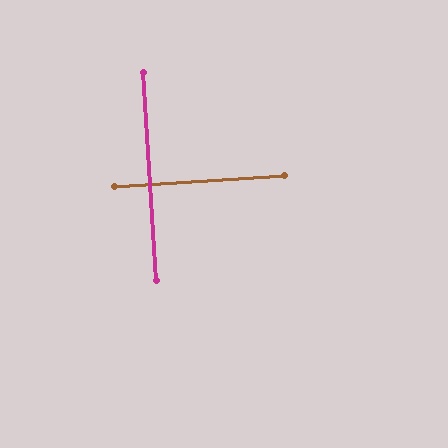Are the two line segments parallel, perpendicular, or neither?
Perpendicular — they meet at approximately 90°.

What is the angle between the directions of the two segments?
Approximately 90 degrees.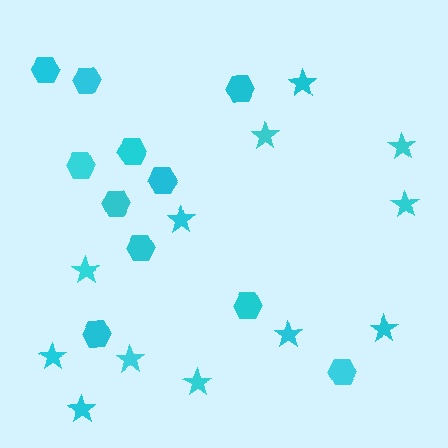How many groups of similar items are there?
There are 2 groups: one group of stars (12) and one group of hexagons (11).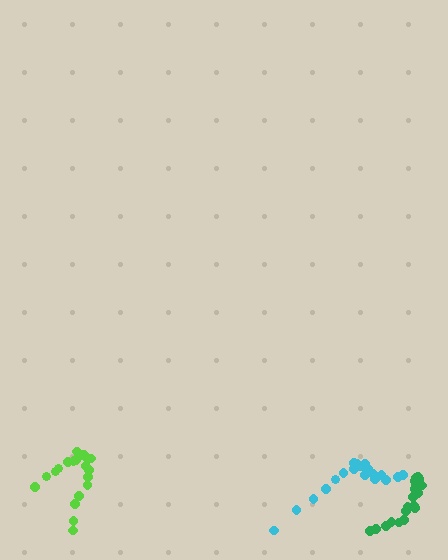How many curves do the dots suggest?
There are 3 distinct paths.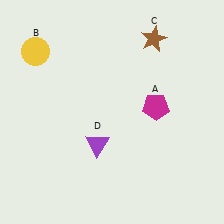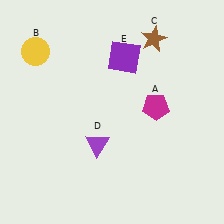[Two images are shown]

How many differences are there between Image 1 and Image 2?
There is 1 difference between the two images.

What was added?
A purple square (E) was added in Image 2.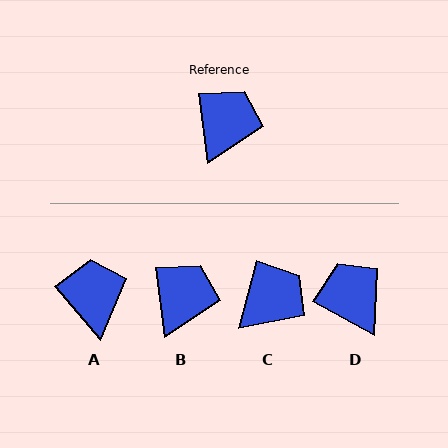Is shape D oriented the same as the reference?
No, it is off by about 54 degrees.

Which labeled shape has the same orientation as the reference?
B.